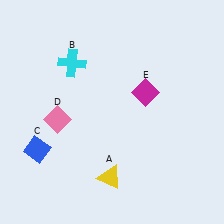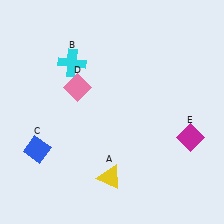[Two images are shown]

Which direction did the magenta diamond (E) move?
The magenta diamond (E) moved down.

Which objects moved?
The objects that moved are: the pink diamond (D), the magenta diamond (E).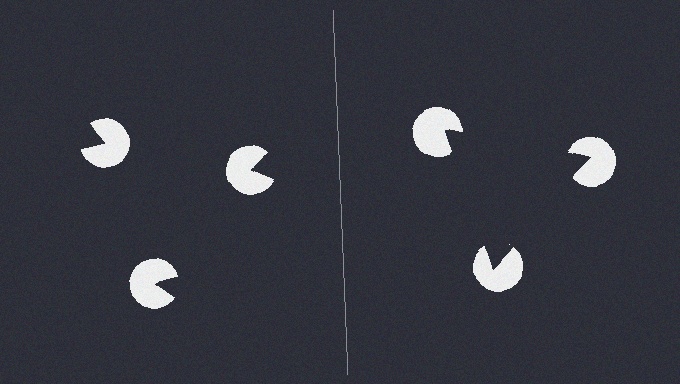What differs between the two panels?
The pac-man discs are positioned identically on both sides; only the wedge orientations differ. On the right they align to a triangle; on the left they are misaligned.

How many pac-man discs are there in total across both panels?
6 — 3 on each side.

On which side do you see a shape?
An illusory triangle appears on the right side. On the left side the wedge cuts are rotated, so no coherent shape forms.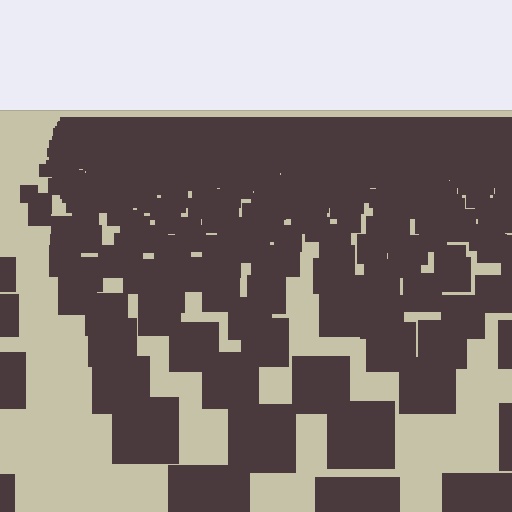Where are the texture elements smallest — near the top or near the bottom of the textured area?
Near the top.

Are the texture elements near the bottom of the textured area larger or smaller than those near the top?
Larger. Near the bottom, elements are closer to the viewer and appear at a bigger on-screen size.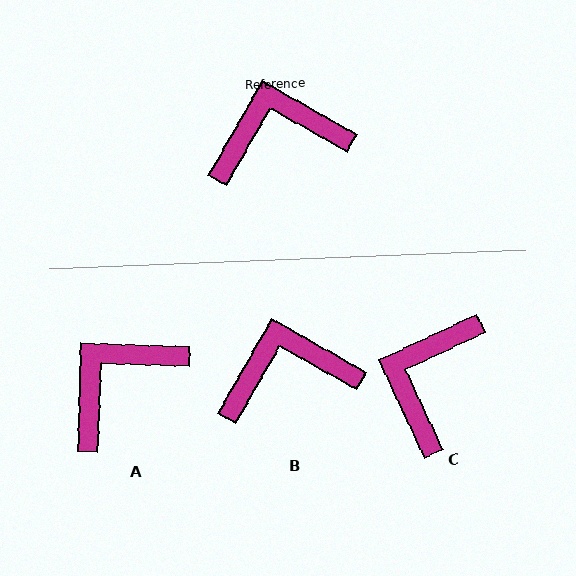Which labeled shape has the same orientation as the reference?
B.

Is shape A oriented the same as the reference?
No, it is off by about 28 degrees.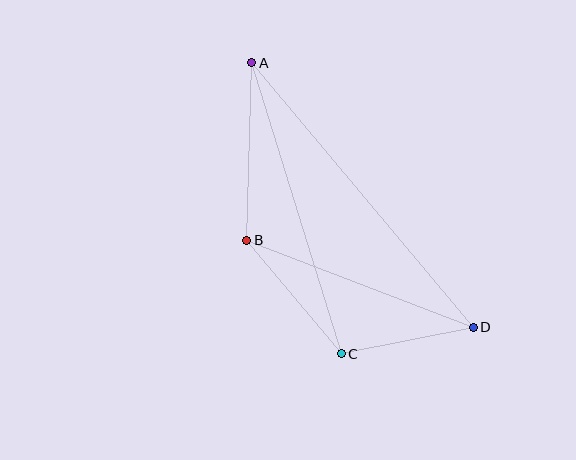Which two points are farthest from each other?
Points A and D are farthest from each other.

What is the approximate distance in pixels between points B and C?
The distance between B and C is approximately 147 pixels.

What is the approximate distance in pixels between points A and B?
The distance between A and B is approximately 177 pixels.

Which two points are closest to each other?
Points C and D are closest to each other.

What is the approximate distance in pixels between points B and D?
The distance between B and D is approximately 243 pixels.